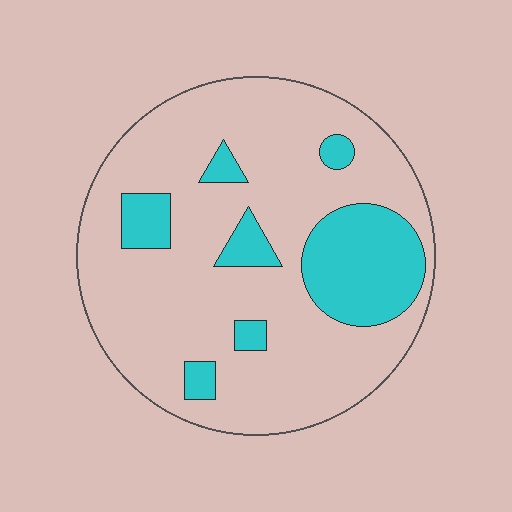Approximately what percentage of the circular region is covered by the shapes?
Approximately 20%.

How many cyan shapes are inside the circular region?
7.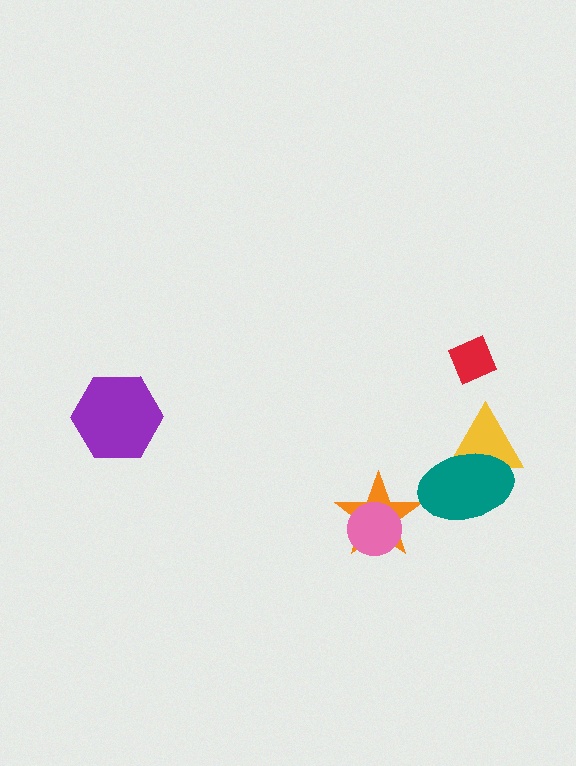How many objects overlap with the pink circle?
1 object overlaps with the pink circle.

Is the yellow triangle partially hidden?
Yes, it is partially covered by another shape.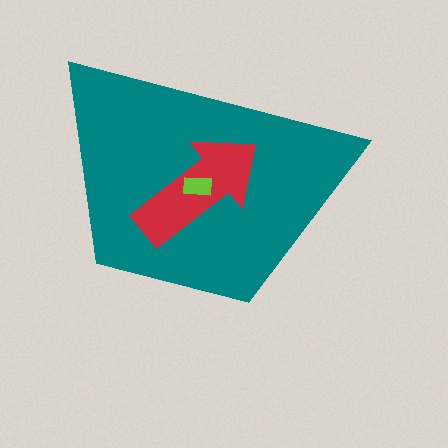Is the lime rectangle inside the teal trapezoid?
Yes.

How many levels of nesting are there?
3.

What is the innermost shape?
The lime rectangle.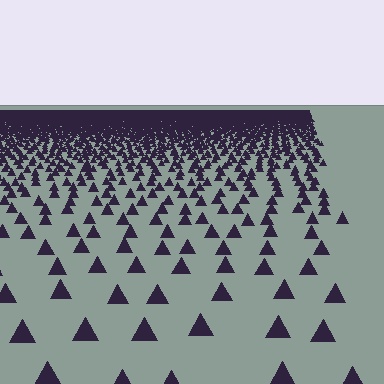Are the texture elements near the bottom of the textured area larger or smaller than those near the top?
Larger. Near the bottom, elements are closer to the viewer and appear at a bigger on-screen size.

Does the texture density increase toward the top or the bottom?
Density increases toward the top.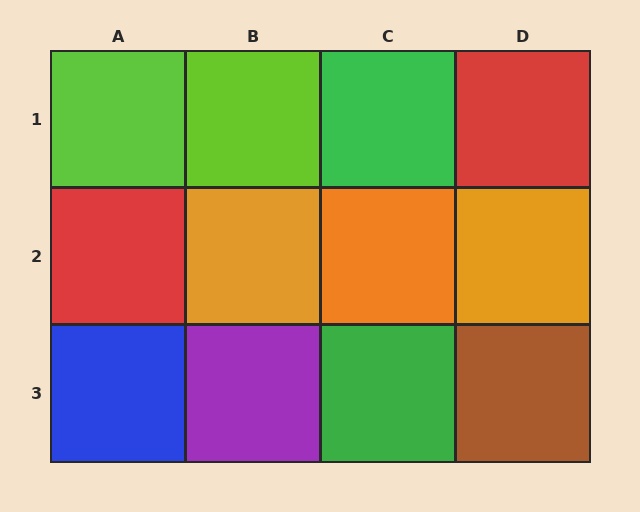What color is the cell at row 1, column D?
Red.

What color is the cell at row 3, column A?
Blue.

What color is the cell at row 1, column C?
Green.